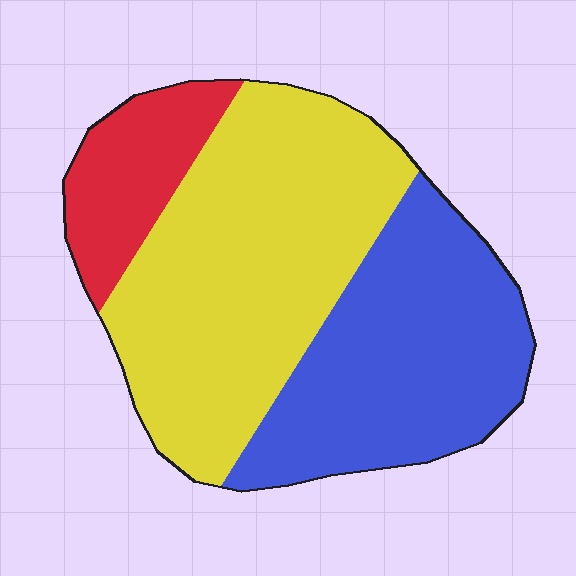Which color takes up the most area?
Yellow, at roughly 50%.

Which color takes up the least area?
Red, at roughly 15%.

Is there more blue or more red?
Blue.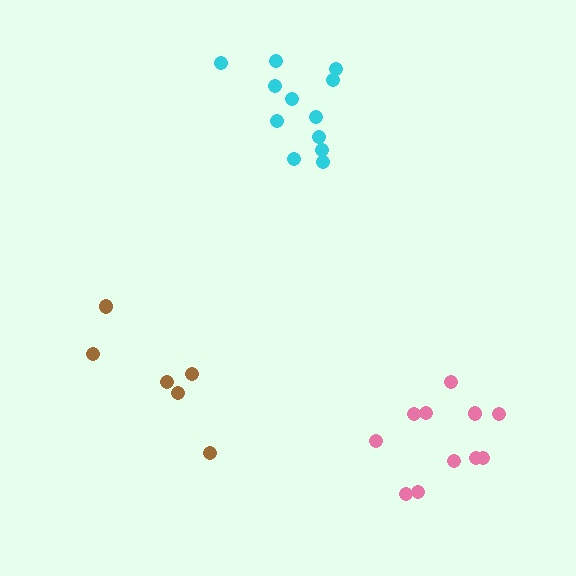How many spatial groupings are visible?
There are 3 spatial groupings.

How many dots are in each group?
Group 1: 6 dots, Group 2: 11 dots, Group 3: 12 dots (29 total).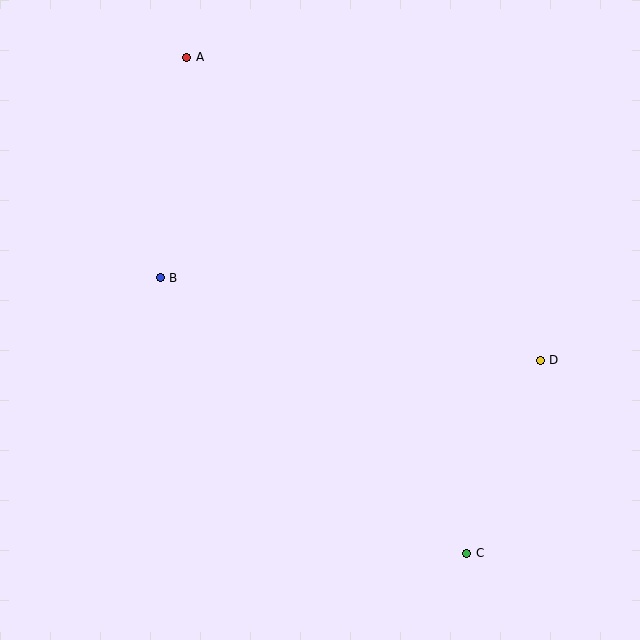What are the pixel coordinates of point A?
Point A is at (187, 57).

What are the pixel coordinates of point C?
Point C is at (467, 553).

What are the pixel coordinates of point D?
Point D is at (540, 360).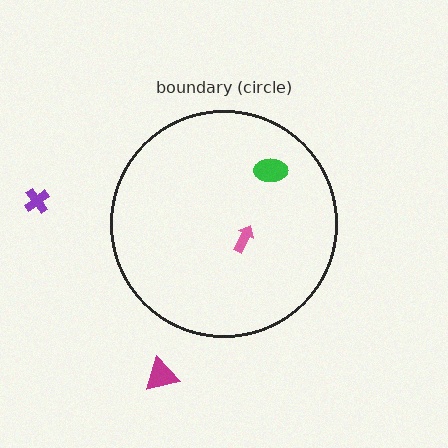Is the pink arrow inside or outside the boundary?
Inside.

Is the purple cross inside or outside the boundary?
Outside.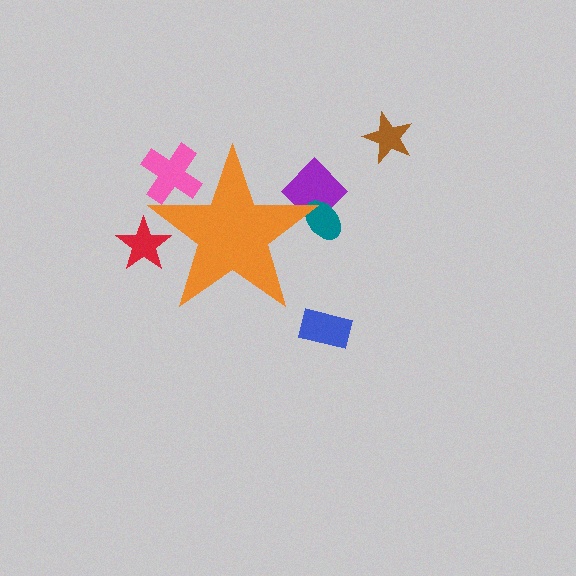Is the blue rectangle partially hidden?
No, the blue rectangle is fully visible.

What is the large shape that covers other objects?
An orange star.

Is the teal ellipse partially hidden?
Yes, the teal ellipse is partially hidden behind the orange star.